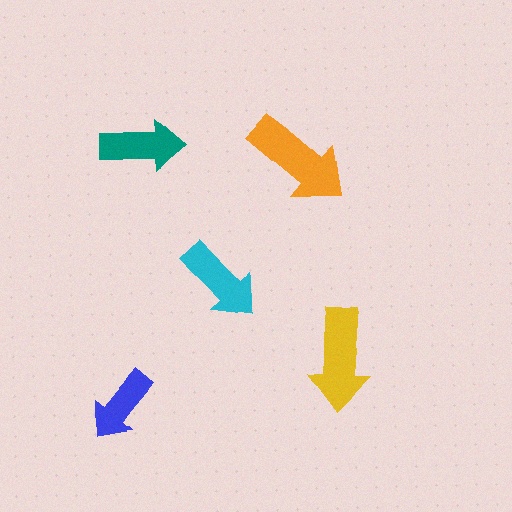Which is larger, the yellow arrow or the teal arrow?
The yellow one.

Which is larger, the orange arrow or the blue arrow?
The orange one.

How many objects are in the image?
There are 5 objects in the image.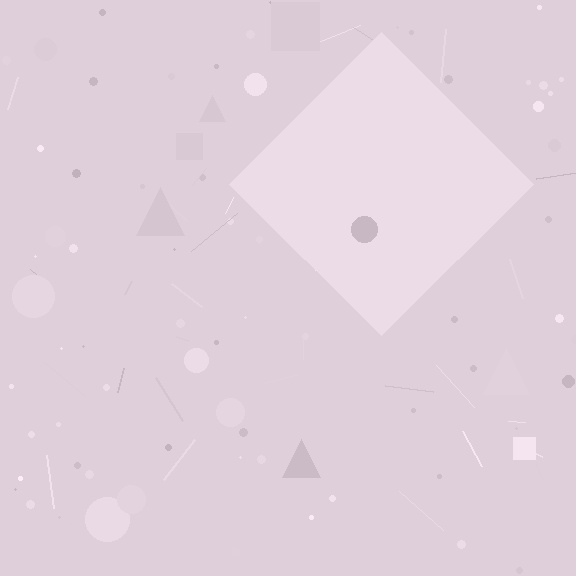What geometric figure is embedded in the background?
A diamond is embedded in the background.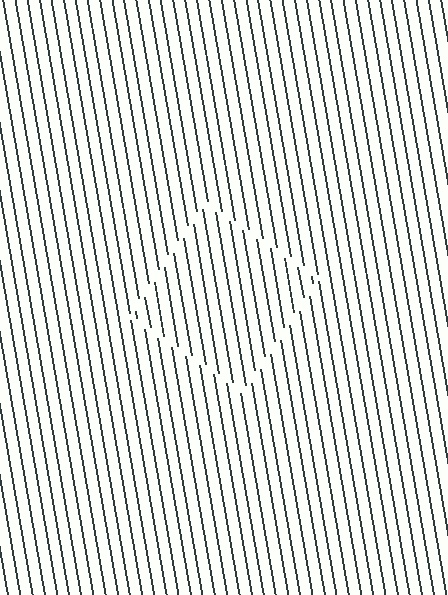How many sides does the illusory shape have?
4 sides — the line-ends trace a square.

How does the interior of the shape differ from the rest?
The interior of the shape contains the same grating, shifted by half a period — the contour is defined by the phase discontinuity where line-ends from the inner and outer gratings abut.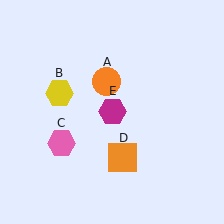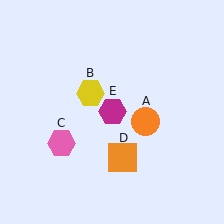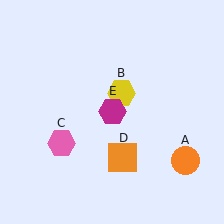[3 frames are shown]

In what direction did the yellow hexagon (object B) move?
The yellow hexagon (object B) moved right.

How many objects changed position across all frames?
2 objects changed position: orange circle (object A), yellow hexagon (object B).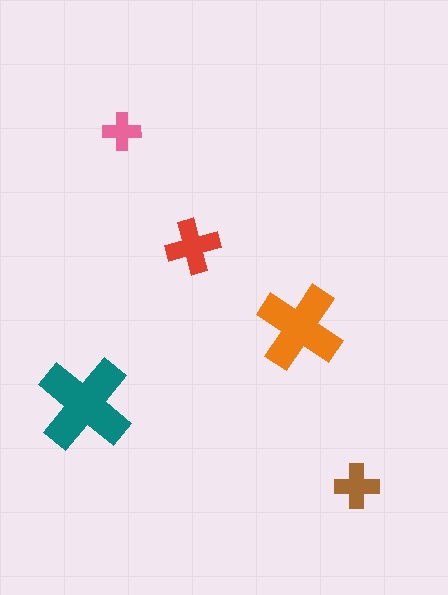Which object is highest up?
The pink cross is topmost.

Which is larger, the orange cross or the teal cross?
The teal one.